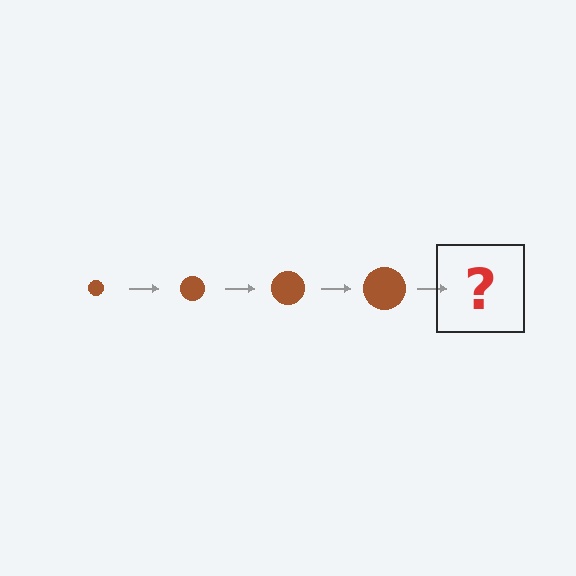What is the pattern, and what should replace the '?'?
The pattern is that the circle gets progressively larger each step. The '?' should be a brown circle, larger than the previous one.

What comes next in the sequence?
The next element should be a brown circle, larger than the previous one.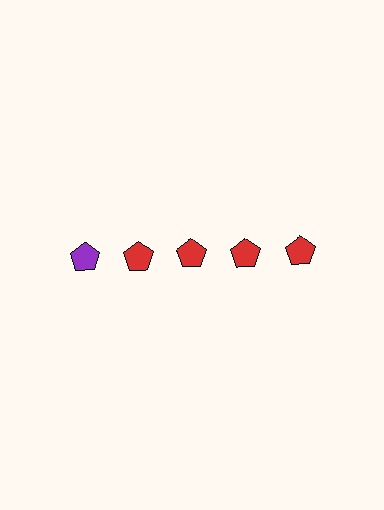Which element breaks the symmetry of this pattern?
The purple pentagon in the top row, leftmost column breaks the symmetry. All other shapes are red pentagons.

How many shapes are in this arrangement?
There are 5 shapes arranged in a grid pattern.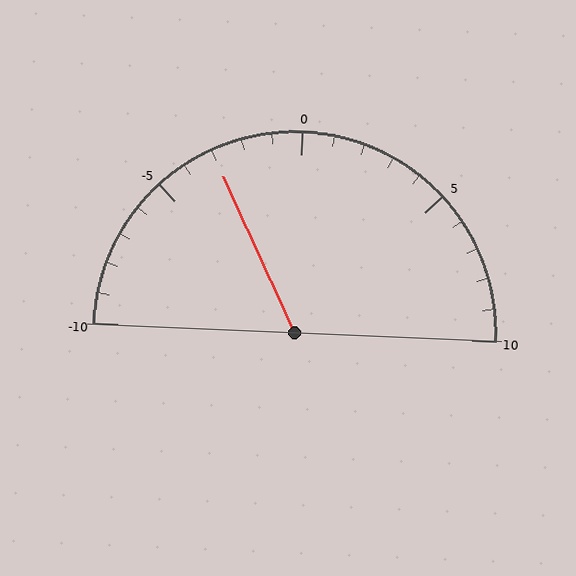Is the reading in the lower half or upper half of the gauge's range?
The reading is in the lower half of the range (-10 to 10).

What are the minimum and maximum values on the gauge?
The gauge ranges from -10 to 10.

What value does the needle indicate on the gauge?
The needle indicates approximately -3.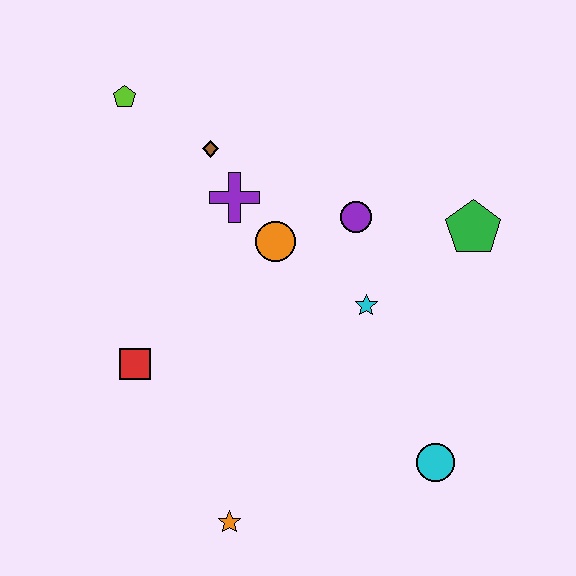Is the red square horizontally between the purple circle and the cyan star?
No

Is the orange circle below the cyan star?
No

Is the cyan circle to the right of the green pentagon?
No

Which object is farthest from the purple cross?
The cyan circle is farthest from the purple cross.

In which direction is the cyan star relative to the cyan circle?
The cyan star is above the cyan circle.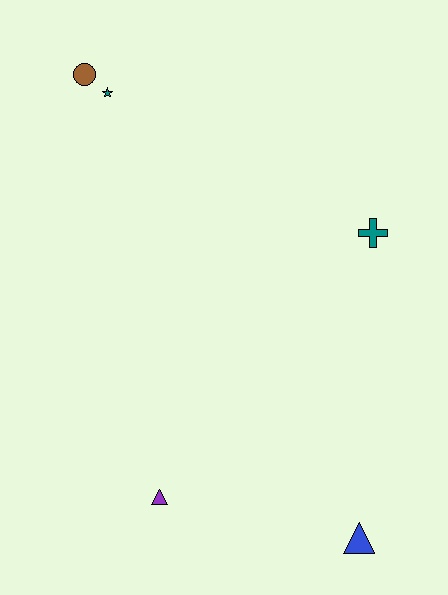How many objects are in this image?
There are 5 objects.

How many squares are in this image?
There are no squares.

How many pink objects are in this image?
There are no pink objects.